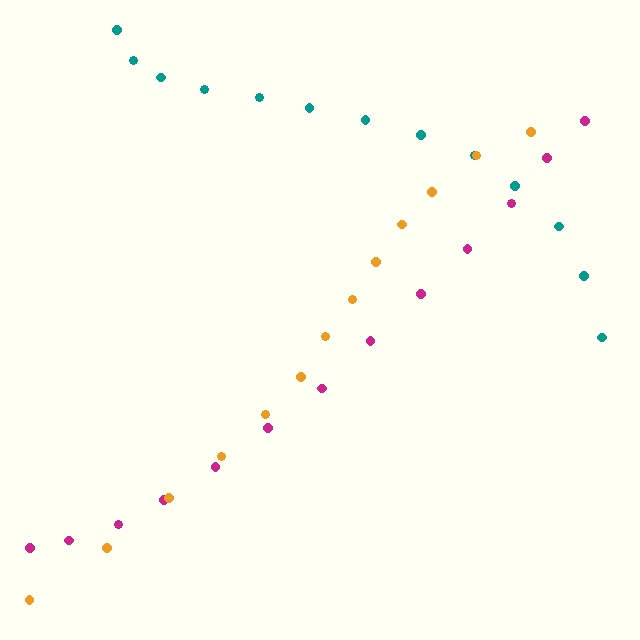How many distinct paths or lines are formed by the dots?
There are 3 distinct paths.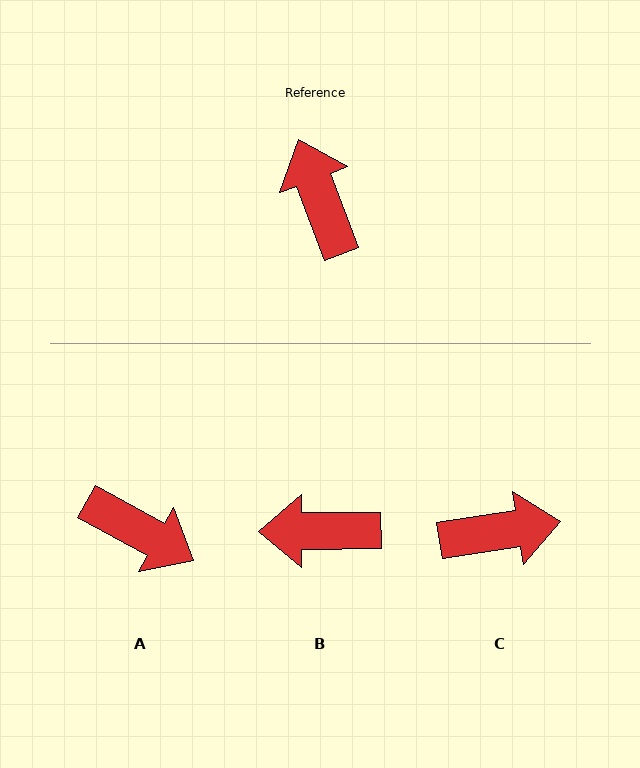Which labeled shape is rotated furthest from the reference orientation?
A, about 139 degrees away.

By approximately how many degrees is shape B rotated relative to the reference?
Approximately 70 degrees counter-clockwise.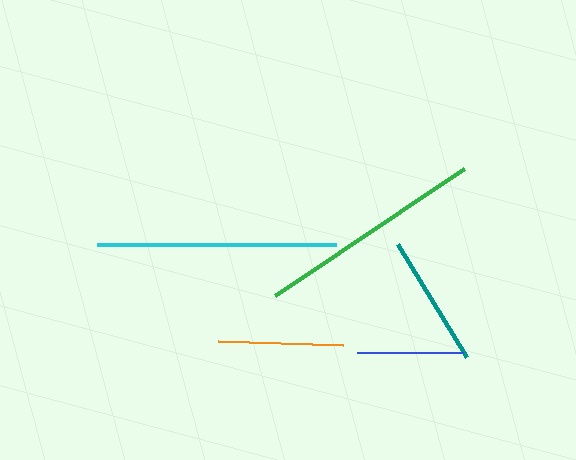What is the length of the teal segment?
The teal segment is approximately 133 pixels long.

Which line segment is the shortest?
The blue line is the shortest at approximately 106 pixels.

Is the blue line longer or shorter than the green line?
The green line is longer than the blue line.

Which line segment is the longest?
The cyan line is the longest at approximately 239 pixels.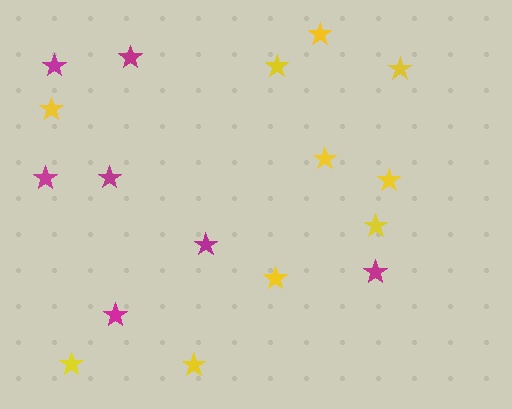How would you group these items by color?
There are 2 groups: one group of yellow stars (10) and one group of magenta stars (7).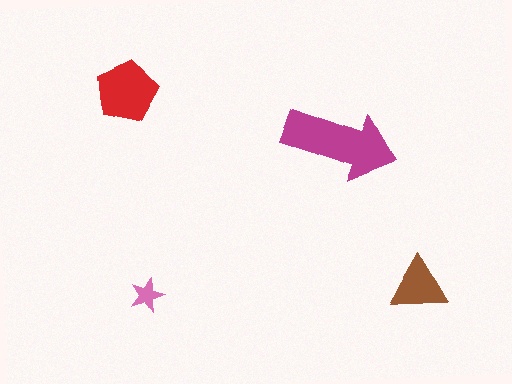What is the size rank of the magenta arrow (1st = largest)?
1st.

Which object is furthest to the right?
The brown triangle is rightmost.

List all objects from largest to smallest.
The magenta arrow, the red pentagon, the brown triangle, the pink star.